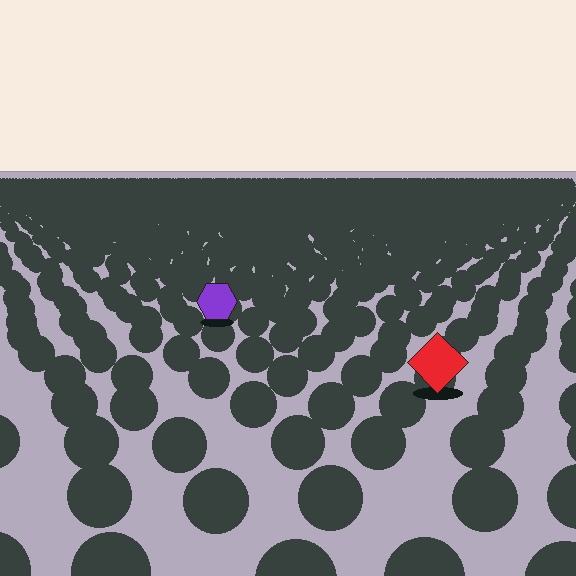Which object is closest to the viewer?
The red diamond is closest. The texture marks near it are larger and more spread out.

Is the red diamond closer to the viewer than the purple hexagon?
Yes. The red diamond is closer — you can tell from the texture gradient: the ground texture is coarser near it.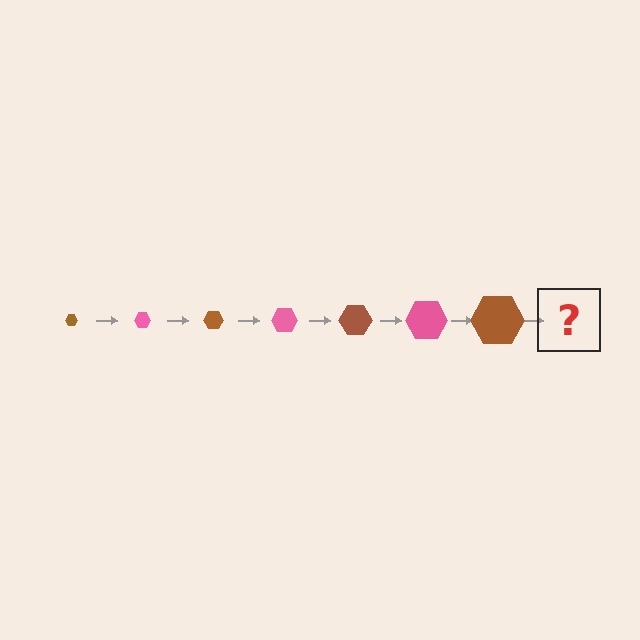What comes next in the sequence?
The next element should be a pink hexagon, larger than the previous one.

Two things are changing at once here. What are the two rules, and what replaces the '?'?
The two rules are that the hexagon grows larger each step and the color cycles through brown and pink. The '?' should be a pink hexagon, larger than the previous one.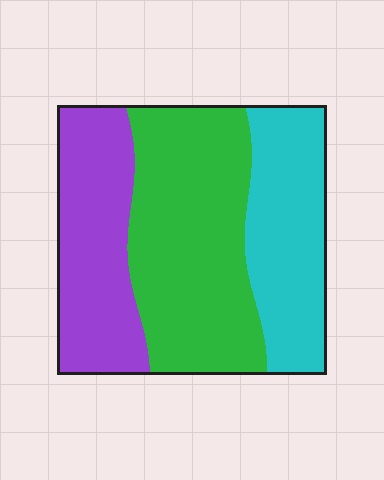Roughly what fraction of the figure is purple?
Purple covers 29% of the figure.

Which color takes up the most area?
Green, at roughly 45%.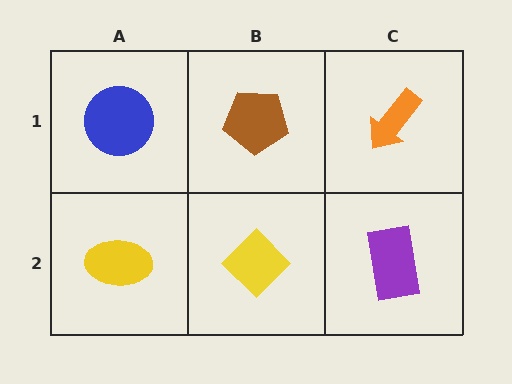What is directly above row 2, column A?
A blue circle.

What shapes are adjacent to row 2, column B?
A brown pentagon (row 1, column B), a yellow ellipse (row 2, column A), a purple rectangle (row 2, column C).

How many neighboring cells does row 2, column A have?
2.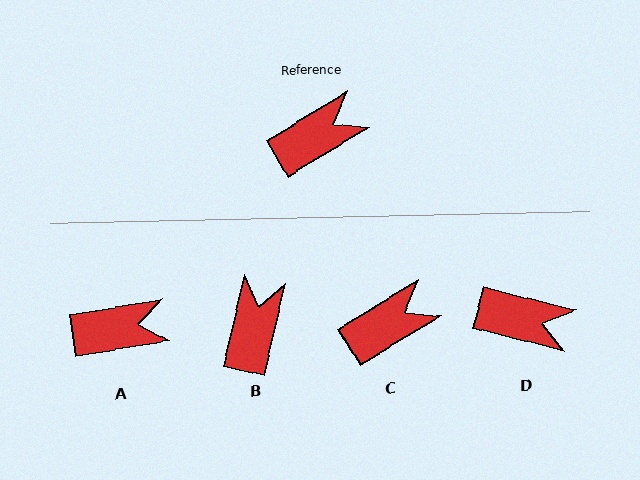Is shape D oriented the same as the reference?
No, it is off by about 46 degrees.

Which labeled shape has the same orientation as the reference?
C.